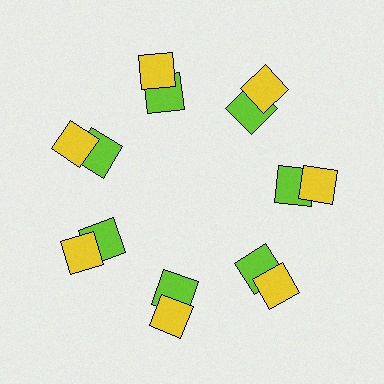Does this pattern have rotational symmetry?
Yes, this pattern has 7-fold rotational symmetry. It looks the same after rotating 51 degrees around the center.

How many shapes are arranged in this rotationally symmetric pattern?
There are 14 shapes, arranged in 7 groups of 2.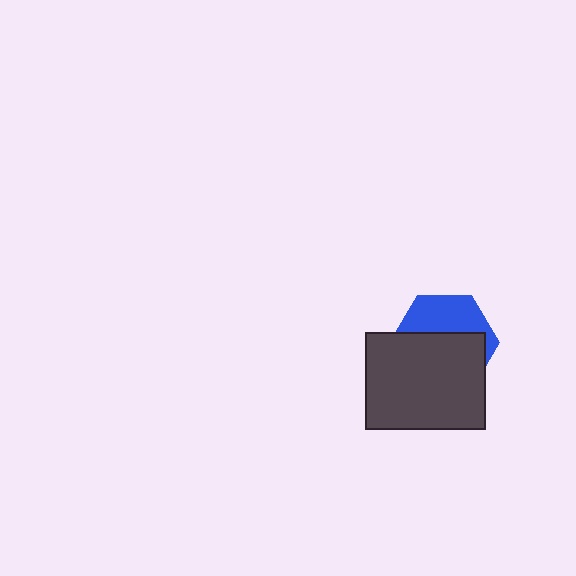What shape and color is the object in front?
The object in front is a dark gray rectangle.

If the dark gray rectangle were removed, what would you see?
You would see the complete blue hexagon.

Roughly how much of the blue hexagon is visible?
A small part of it is visible (roughly 39%).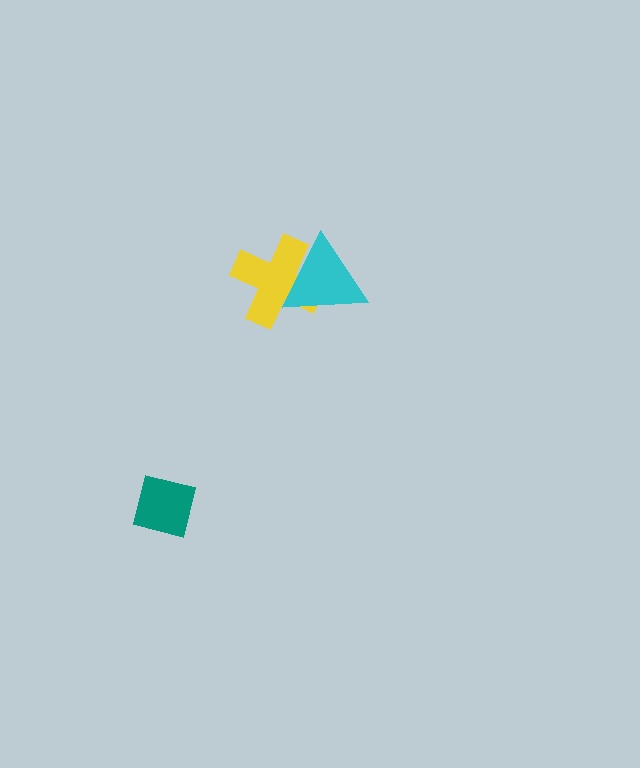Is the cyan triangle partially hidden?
No, no other shape covers it.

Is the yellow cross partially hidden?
Yes, it is partially covered by another shape.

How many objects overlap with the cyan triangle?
1 object overlaps with the cyan triangle.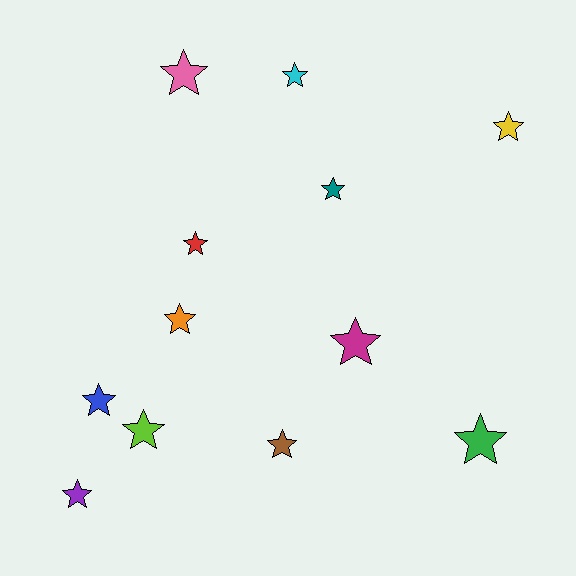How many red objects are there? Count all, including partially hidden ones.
There is 1 red object.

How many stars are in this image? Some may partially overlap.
There are 12 stars.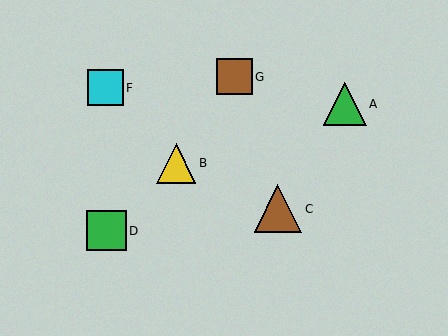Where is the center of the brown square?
The center of the brown square is at (234, 77).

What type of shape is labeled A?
Shape A is a green triangle.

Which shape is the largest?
The brown triangle (labeled C) is the largest.